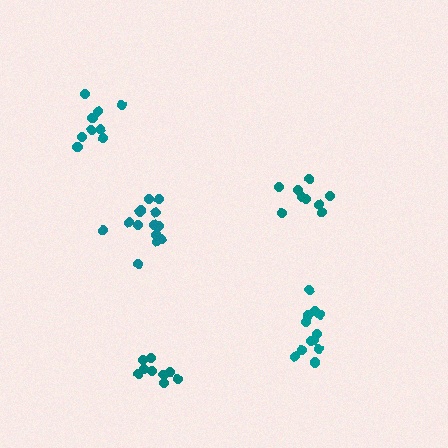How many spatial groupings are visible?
There are 5 spatial groupings.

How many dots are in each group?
Group 1: 9 dots, Group 2: 9 dots, Group 3: 14 dots, Group 4: 10 dots, Group 5: 12 dots (54 total).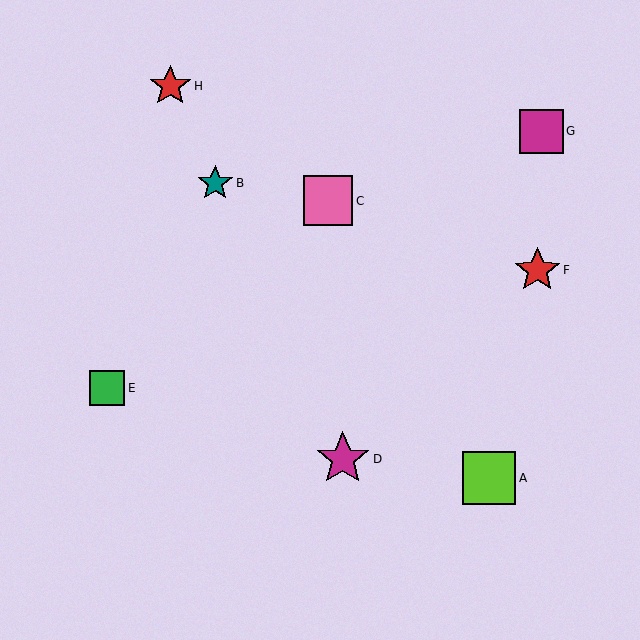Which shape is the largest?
The magenta star (labeled D) is the largest.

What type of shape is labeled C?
Shape C is a pink square.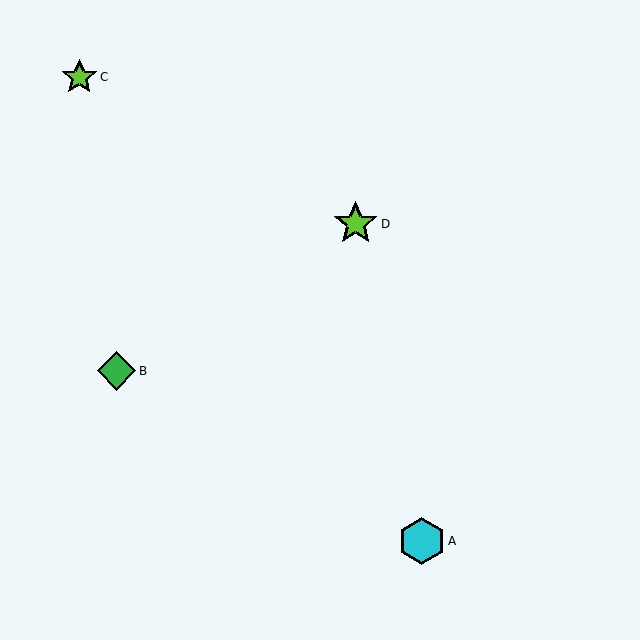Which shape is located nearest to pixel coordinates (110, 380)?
The green diamond (labeled B) at (117, 371) is nearest to that location.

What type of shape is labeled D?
Shape D is a lime star.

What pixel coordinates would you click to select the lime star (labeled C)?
Click at (79, 77) to select the lime star C.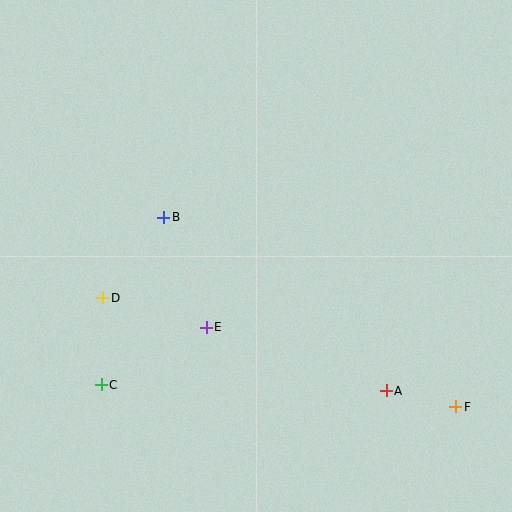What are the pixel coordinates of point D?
Point D is at (103, 298).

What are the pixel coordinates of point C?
Point C is at (101, 385).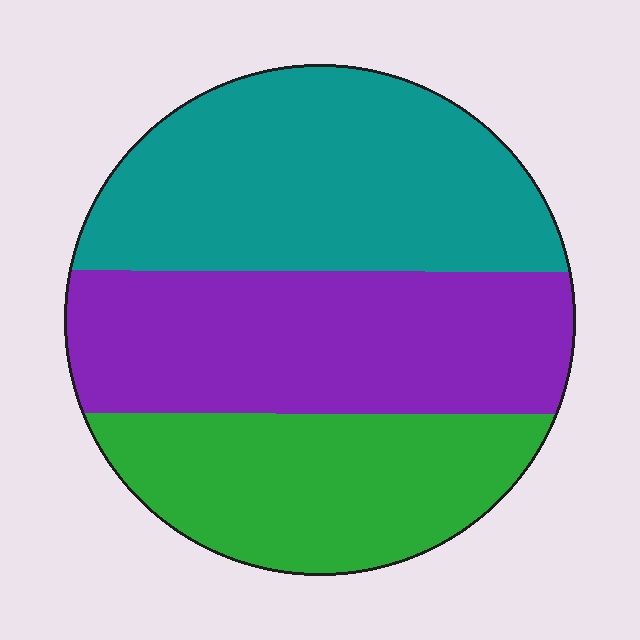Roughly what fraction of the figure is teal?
Teal covers 38% of the figure.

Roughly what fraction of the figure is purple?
Purple covers roughly 35% of the figure.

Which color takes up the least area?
Green, at roughly 25%.